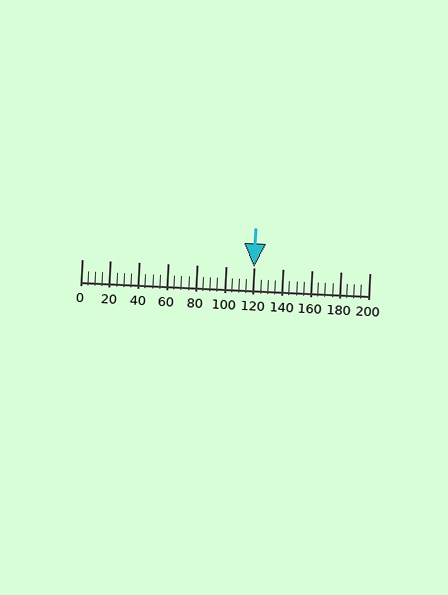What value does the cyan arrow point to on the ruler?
The cyan arrow points to approximately 120.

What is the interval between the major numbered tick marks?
The major tick marks are spaced 20 units apart.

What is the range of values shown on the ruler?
The ruler shows values from 0 to 200.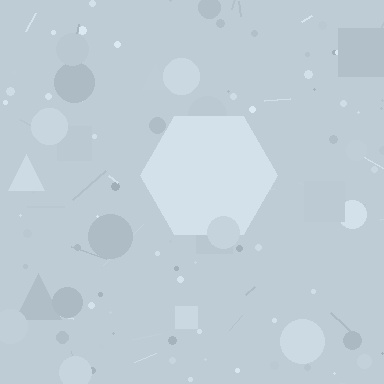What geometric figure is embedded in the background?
A hexagon is embedded in the background.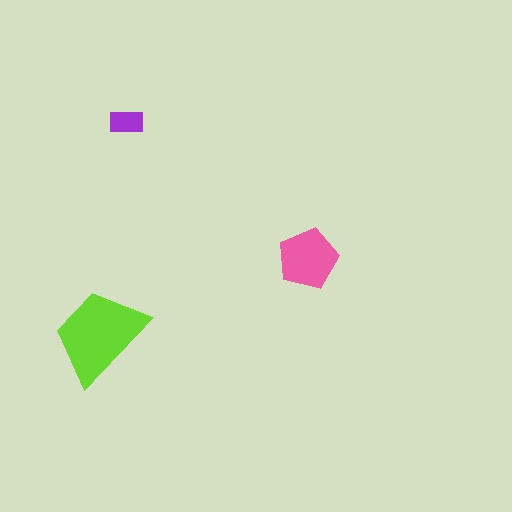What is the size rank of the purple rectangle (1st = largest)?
3rd.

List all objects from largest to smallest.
The lime trapezoid, the pink pentagon, the purple rectangle.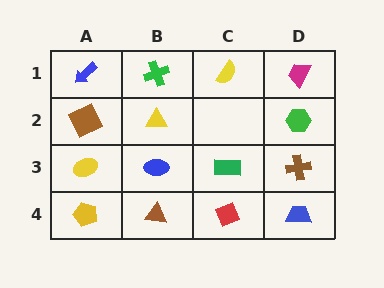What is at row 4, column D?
A blue trapezoid.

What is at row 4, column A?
A yellow pentagon.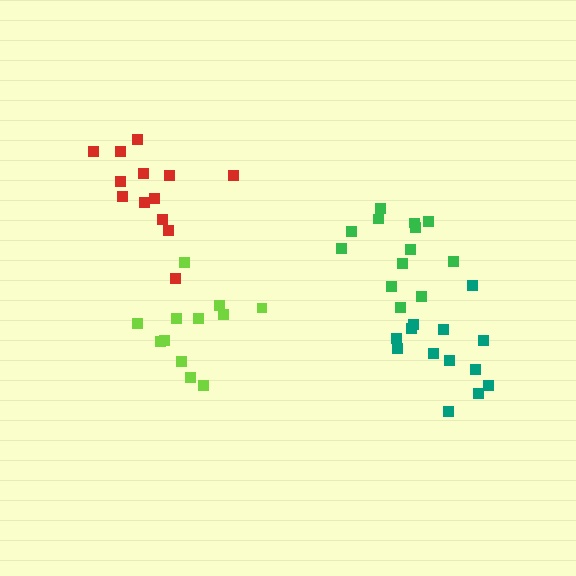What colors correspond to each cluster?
The clusters are colored: teal, red, green, lime.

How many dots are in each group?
Group 1: 13 dots, Group 2: 13 dots, Group 3: 13 dots, Group 4: 12 dots (51 total).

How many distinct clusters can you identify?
There are 4 distinct clusters.